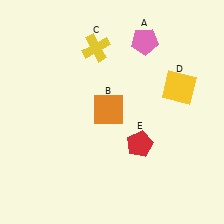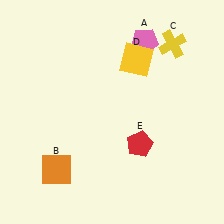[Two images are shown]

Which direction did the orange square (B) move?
The orange square (B) moved down.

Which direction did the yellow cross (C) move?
The yellow cross (C) moved right.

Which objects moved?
The objects that moved are: the orange square (B), the yellow cross (C), the yellow square (D).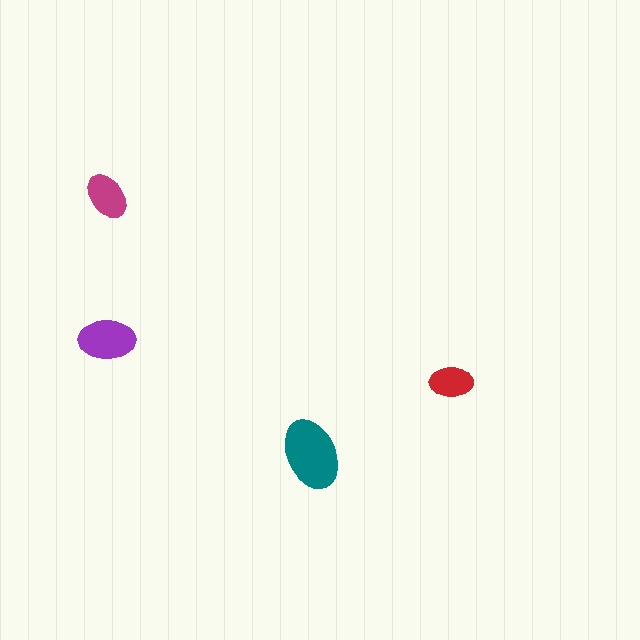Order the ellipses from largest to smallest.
the teal one, the purple one, the magenta one, the red one.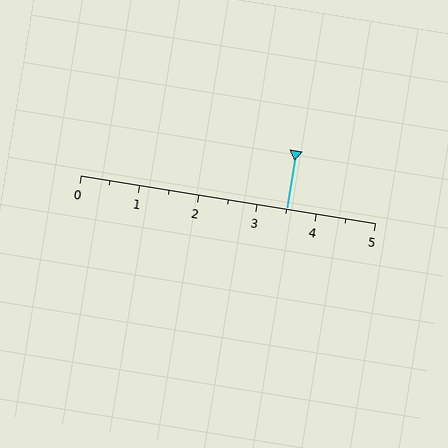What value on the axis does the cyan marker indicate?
The marker indicates approximately 3.5.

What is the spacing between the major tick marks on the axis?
The major ticks are spaced 1 apart.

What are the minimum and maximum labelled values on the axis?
The axis runs from 0 to 5.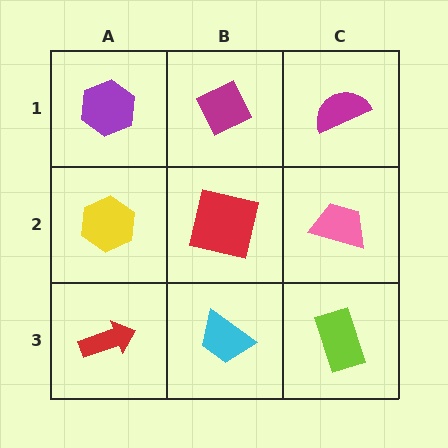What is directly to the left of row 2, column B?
A yellow hexagon.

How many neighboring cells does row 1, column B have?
3.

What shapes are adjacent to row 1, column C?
A pink trapezoid (row 2, column C), a magenta diamond (row 1, column B).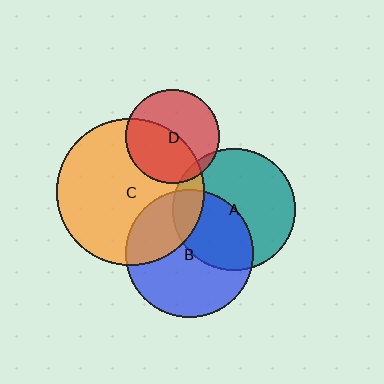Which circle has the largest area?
Circle C (orange).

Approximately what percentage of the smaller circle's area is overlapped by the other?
Approximately 50%.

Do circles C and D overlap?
Yes.